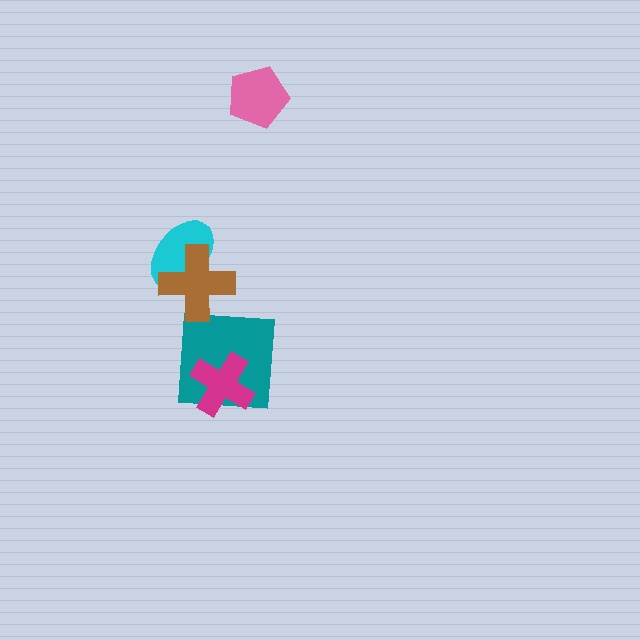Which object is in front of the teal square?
The magenta cross is in front of the teal square.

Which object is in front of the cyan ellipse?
The brown cross is in front of the cyan ellipse.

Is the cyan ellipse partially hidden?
Yes, it is partially covered by another shape.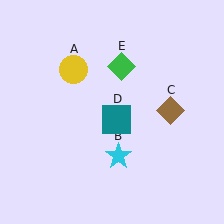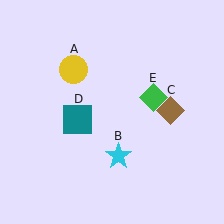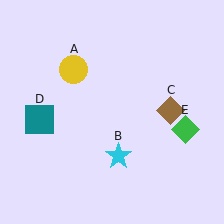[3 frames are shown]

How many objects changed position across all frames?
2 objects changed position: teal square (object D), green diamond (object E).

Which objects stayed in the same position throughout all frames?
Yellow circle (object A) and cyan star (object B) and brown diamond (object C) remained stationary.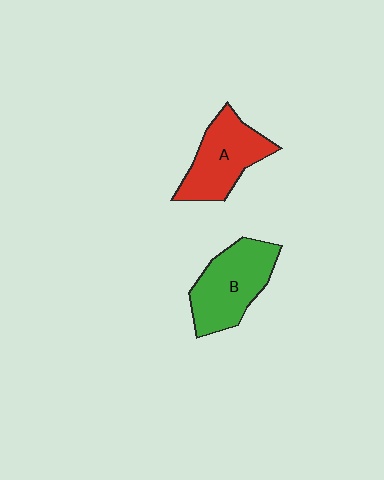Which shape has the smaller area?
Shape A (red).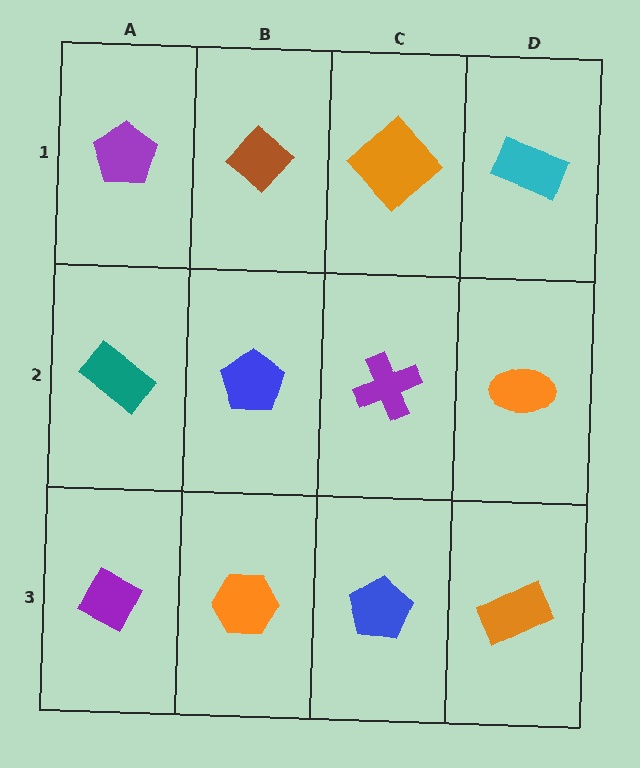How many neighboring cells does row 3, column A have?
2.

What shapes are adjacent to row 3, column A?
A teal rectangle (row 2, column A), an orange hexagon (row 3, column B).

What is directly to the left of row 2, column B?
A teal rectangle.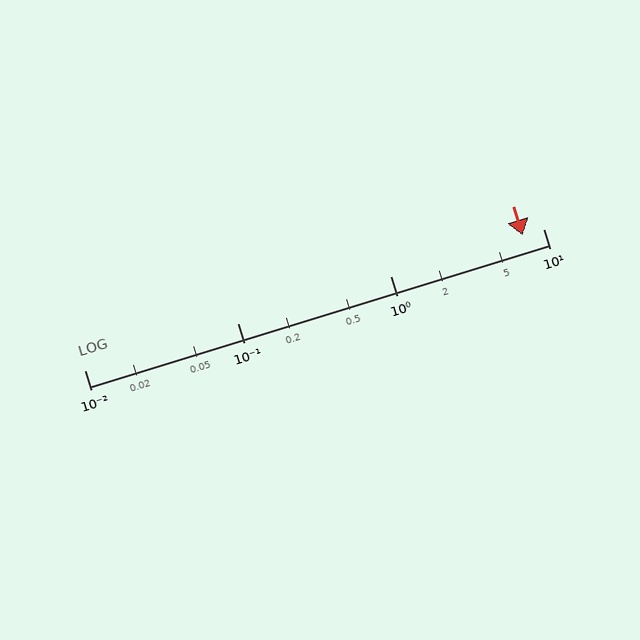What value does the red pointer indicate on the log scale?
The pointer indicates approximately 7.3.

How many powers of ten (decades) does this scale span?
The scale spans 3 decades, from 0.01 to 10.